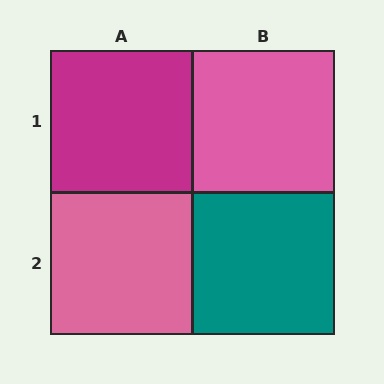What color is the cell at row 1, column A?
Magenta.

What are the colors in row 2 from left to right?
Pink, teal.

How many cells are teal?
1 cell is teal.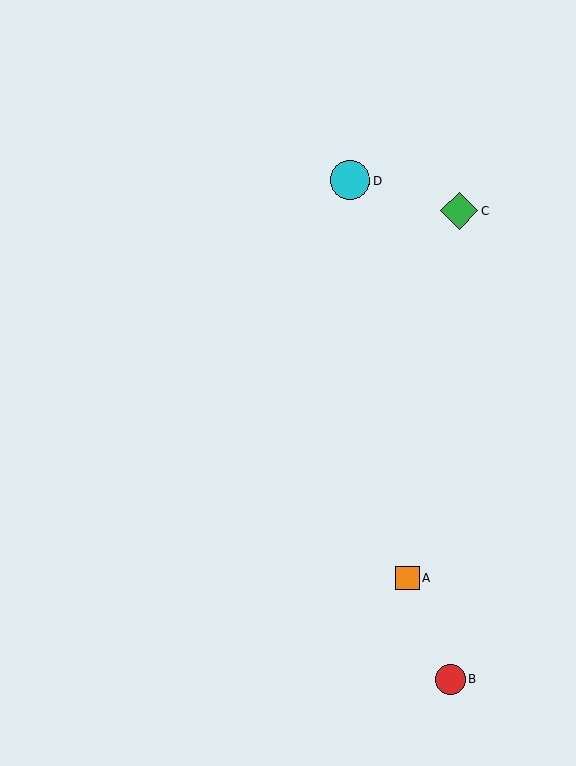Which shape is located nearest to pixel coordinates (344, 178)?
The cyan circle (labeled D) at (350, 181) is nearest to that location.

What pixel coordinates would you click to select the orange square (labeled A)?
Click at (407, 578) to select the orange square A.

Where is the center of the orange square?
The center of the orange square is at (407, 578).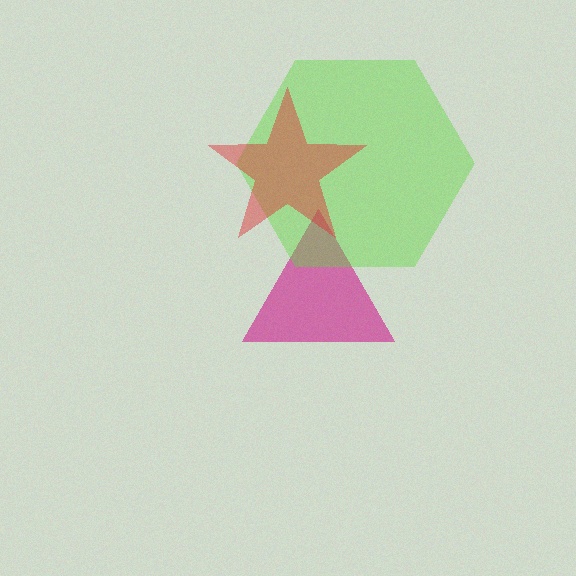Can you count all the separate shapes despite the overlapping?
Yes, there are 3 separate shapes.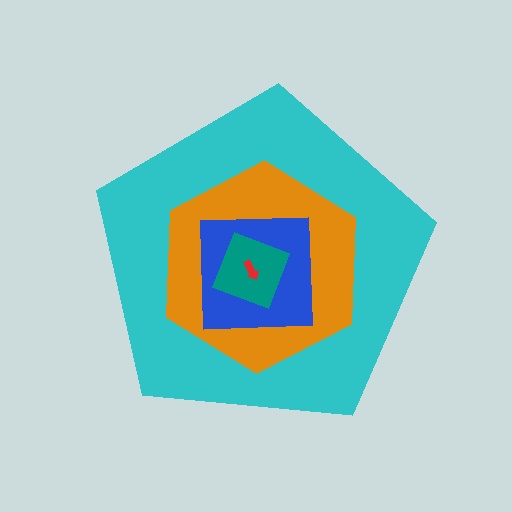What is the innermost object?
The red arrow.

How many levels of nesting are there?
5.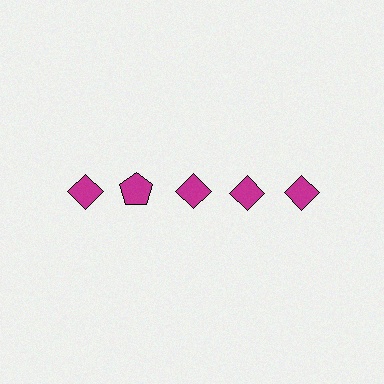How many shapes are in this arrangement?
There are 5 shapes arranged in a grid pattern.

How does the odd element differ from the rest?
It has a different shape: pentagon instead of diamond.